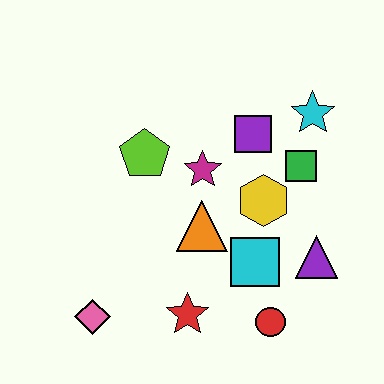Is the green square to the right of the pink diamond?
Yes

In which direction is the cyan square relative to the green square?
The cyan square is below the green square.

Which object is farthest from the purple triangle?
The pink diamond is farthest from the purple triangle.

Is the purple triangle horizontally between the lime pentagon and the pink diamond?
No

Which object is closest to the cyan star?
The green square is closest to the cyan star.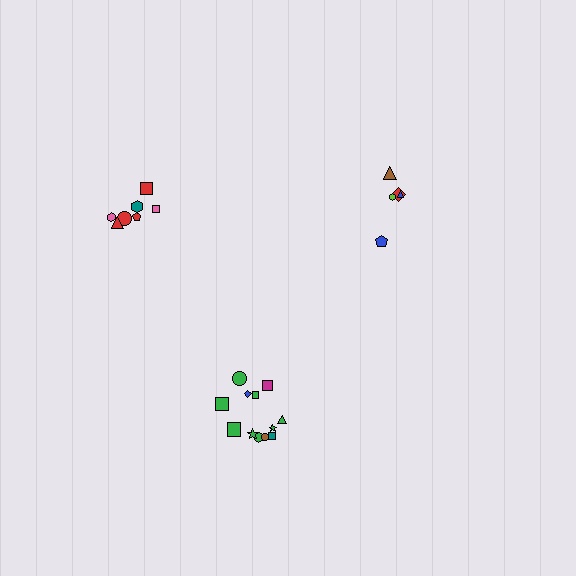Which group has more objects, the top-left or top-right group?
The top-left group.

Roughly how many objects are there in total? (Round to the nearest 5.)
Roughly 25 objects in total.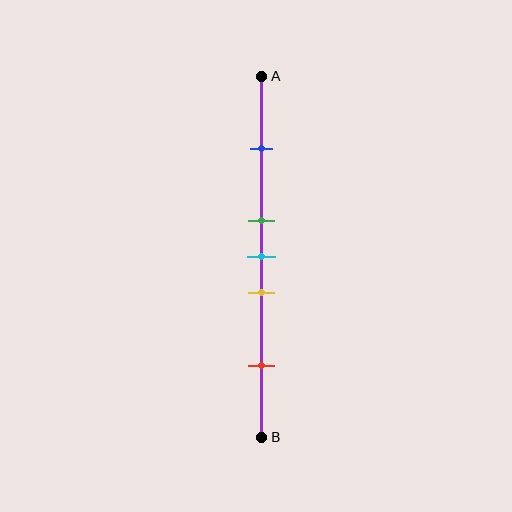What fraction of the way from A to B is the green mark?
The green mark is approximately 40% (0.4) of the way from A to B.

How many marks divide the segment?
There are 5 marks dividing the segment.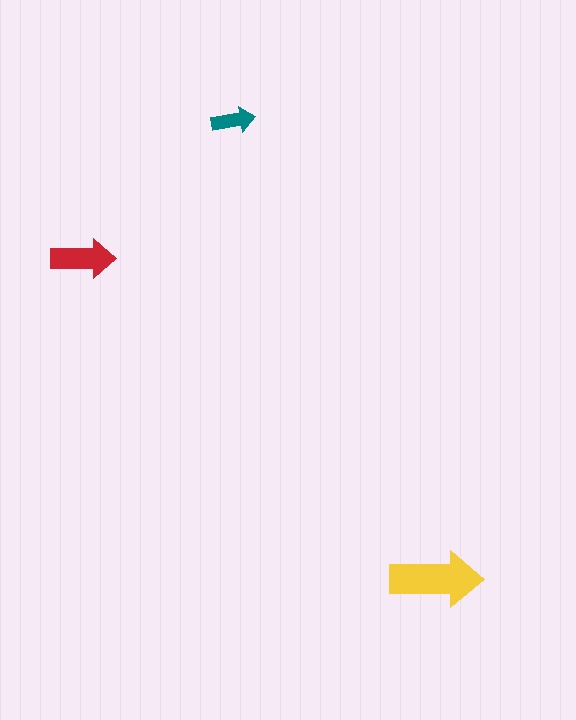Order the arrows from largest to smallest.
the yellow one, the red one, the teal one.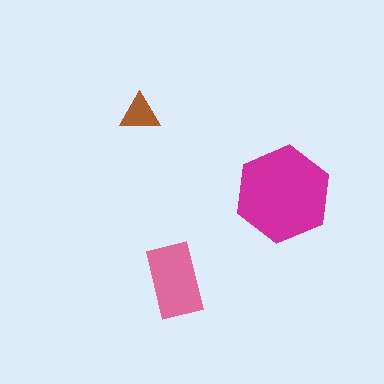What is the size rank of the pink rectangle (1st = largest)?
2nd.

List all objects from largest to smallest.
The magenta hexagon, the pink rectangle, the brown triangle.